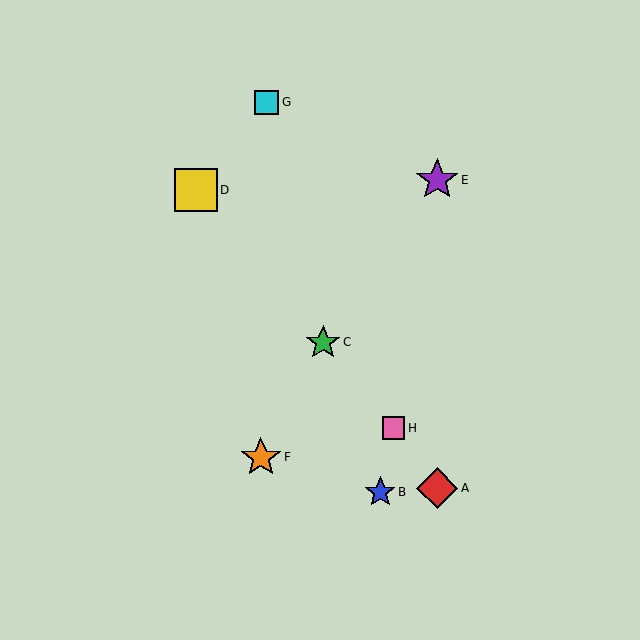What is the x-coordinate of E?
Object E is at x≈437.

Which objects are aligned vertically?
Objects A, E are aligned vertically.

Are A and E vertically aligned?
Yes, both are at x≈437.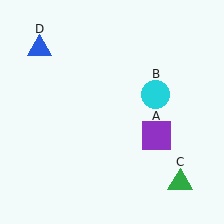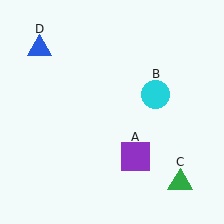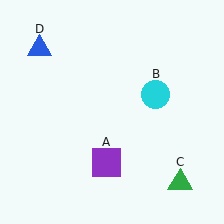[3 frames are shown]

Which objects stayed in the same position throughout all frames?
Cyan circle (object B) and green triangle (object C) and blue triangle (object D) remained stationary.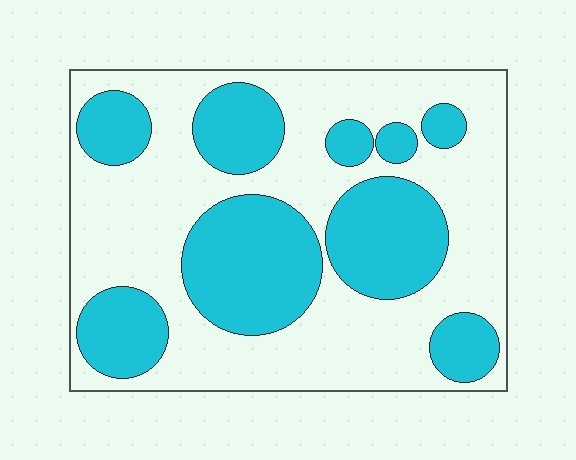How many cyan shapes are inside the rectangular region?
9.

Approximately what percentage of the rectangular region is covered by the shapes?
Approximately 40%.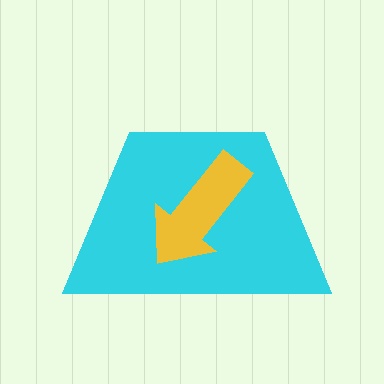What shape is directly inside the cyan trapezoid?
The yellow arrow.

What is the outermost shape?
The cyan trapezoid.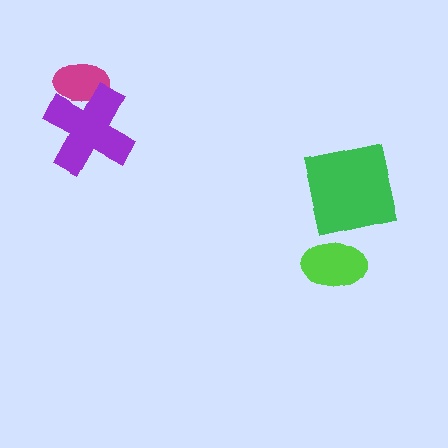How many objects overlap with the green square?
0 objects overlap with the green square.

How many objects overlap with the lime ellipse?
0 objects overlap with the lime ellipse.